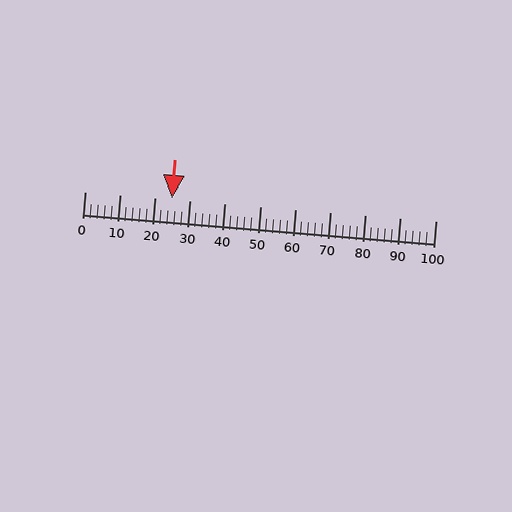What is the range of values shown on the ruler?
The ruler shows values from 0 to 100.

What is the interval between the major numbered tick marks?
The major tick marks are spaced 10 units apart.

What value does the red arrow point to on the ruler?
The red arrow points to approximately 25.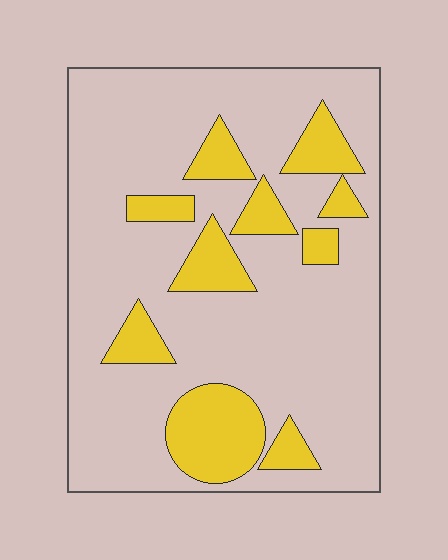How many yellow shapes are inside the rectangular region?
10.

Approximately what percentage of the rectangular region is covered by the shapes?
Approximately 20%.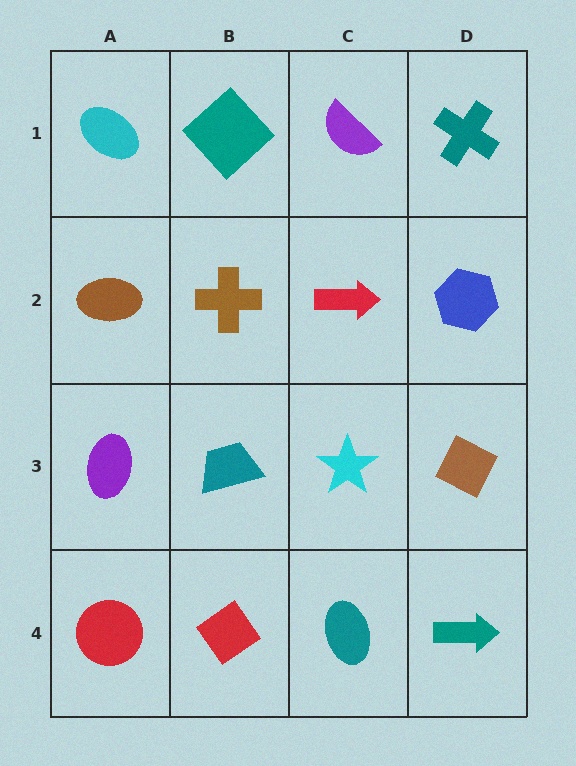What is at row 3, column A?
A purple ellipse.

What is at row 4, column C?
A teal ellipse.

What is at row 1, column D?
A teal cross.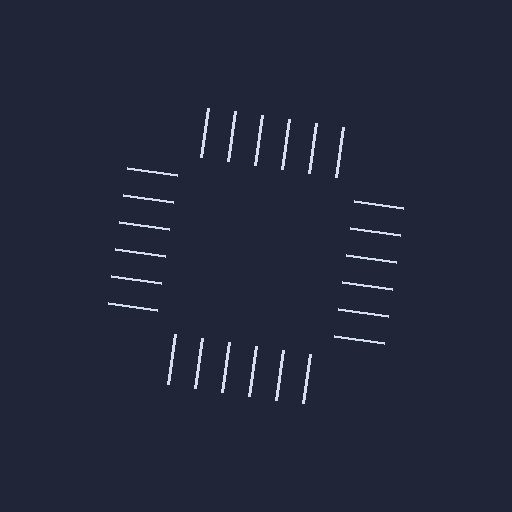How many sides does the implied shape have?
4 sides — the line-ends trace a square.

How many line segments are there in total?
24 — 6 along each of the 4 edges.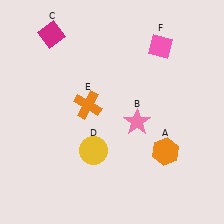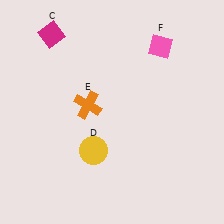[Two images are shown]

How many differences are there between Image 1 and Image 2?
There are 2 differences between the two images.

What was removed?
The pink star (B), the orange hexagon (A) were removed in Image 2.